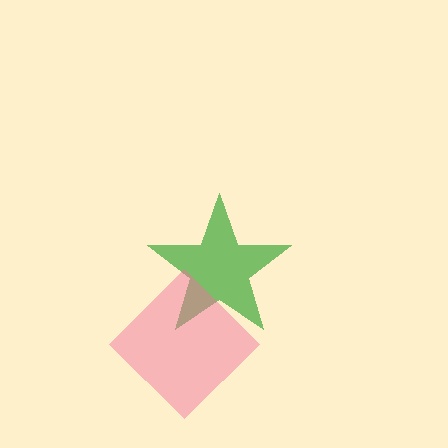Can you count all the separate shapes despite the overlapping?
Yes, there are 2 separate shapes.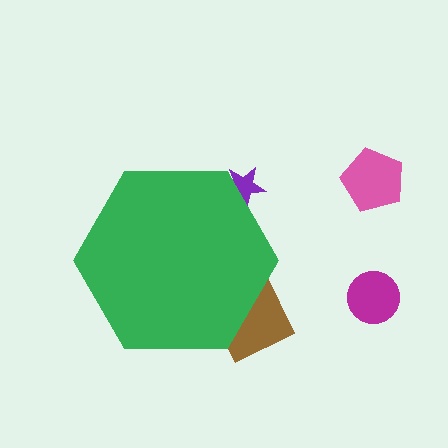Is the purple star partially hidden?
Yes, the purple star is partially hidden behind the green hexagon.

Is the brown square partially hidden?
Yes, the brown square is partially hidden behind the green hexagon.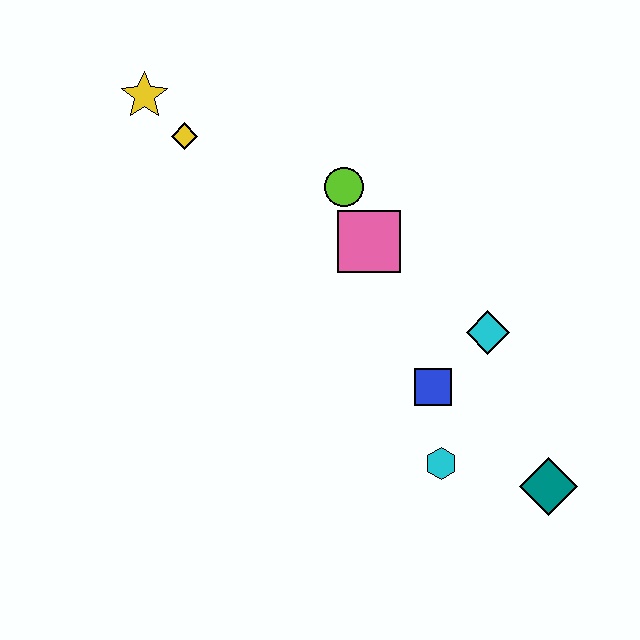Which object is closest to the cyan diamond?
The blue square is closest to the cyan diamond.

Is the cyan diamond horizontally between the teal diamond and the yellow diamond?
Yes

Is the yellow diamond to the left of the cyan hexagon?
Yes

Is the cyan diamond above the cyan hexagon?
Yes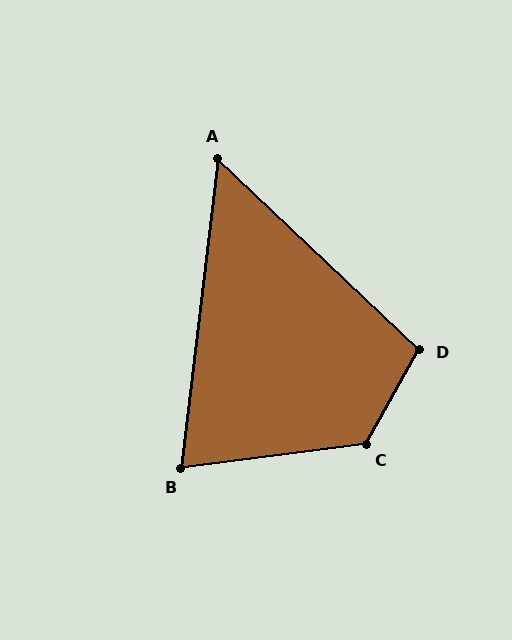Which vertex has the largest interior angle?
C, at approximately 127 degrees.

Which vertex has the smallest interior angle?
A, at approximately 53 degrees.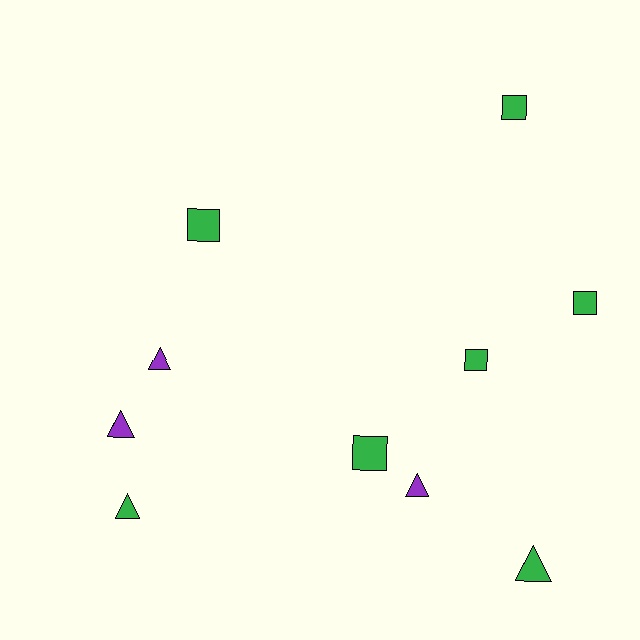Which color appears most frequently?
Green, with 7 objects.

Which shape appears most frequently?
Triangle, with 5 objects.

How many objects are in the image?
There are 10 objects.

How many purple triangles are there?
There are 3 purple triangles.